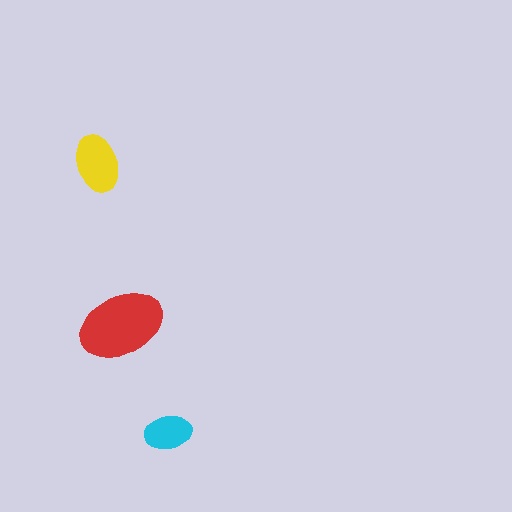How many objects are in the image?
There are 3 objects in the image.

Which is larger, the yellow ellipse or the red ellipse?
The red one.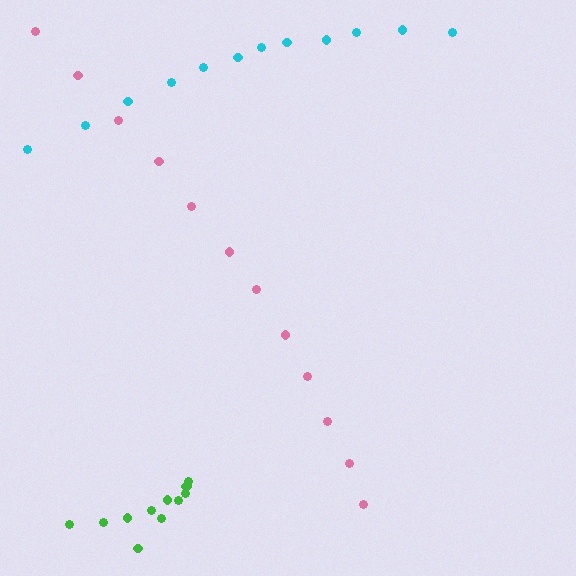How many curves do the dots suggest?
There are 3 distinct paths.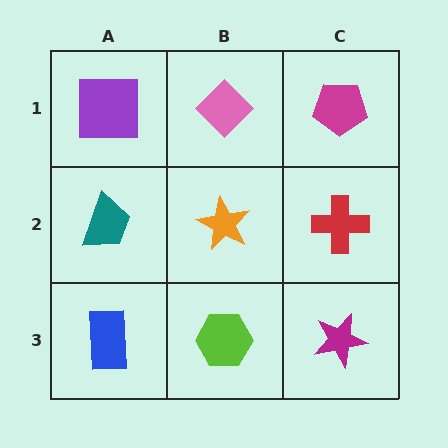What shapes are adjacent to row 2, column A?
A purple square (row 1, column A), a blue rectangle (row 3, column A), an orange star (row 2, column B).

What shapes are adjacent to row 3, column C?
A red cross (row 2, column C), a lime hexagon (row 3, column B).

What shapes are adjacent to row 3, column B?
An orange star (row 2, column B), a blue rectangle (row 3, column A), a magenta star (row 3, column C).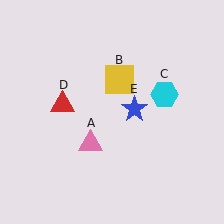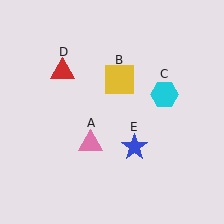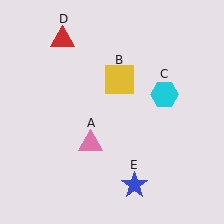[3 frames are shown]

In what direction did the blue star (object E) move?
The blue star (object E) moved down.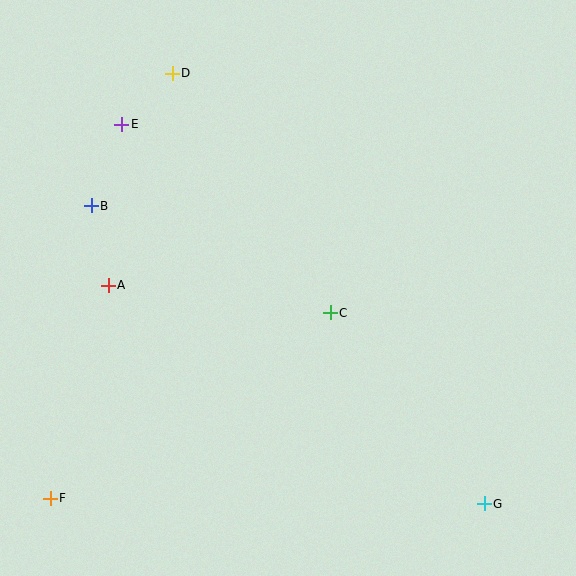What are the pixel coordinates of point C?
Point C is at (330, 313).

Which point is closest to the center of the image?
Point C at (330, 313) is closest to the center.